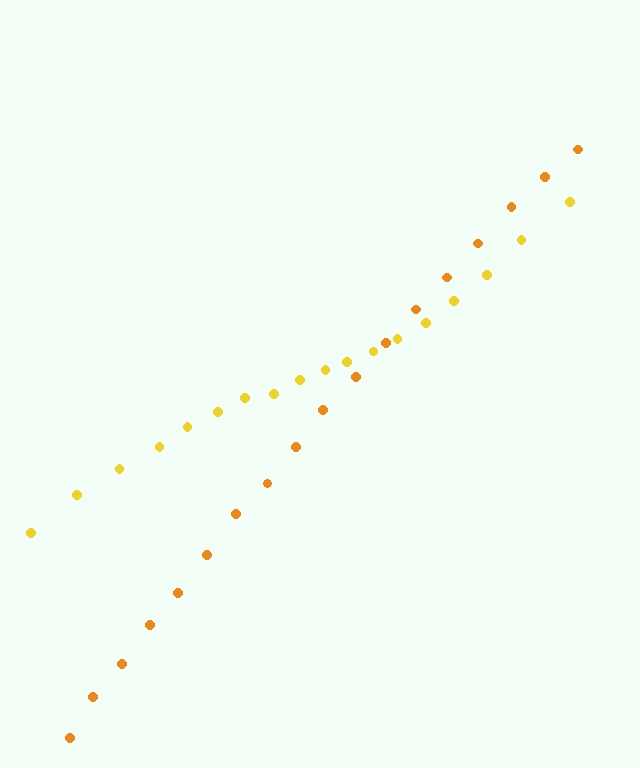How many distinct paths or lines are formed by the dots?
There are 2 distinct paths.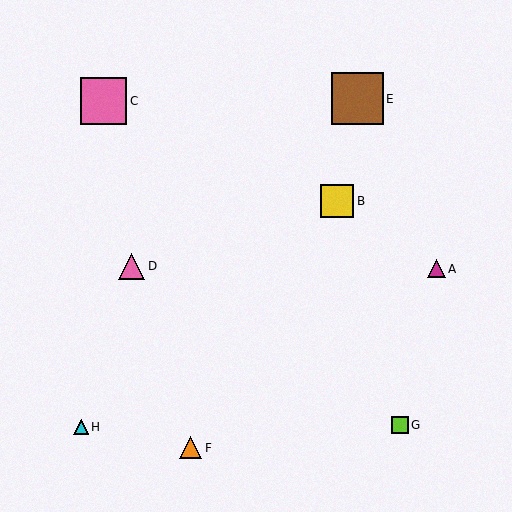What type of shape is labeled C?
Shape C is a pink square.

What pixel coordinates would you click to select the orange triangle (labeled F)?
Click at (190, 448) to select the orange triangle F.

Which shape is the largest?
The brown square (labeled E) is the largest.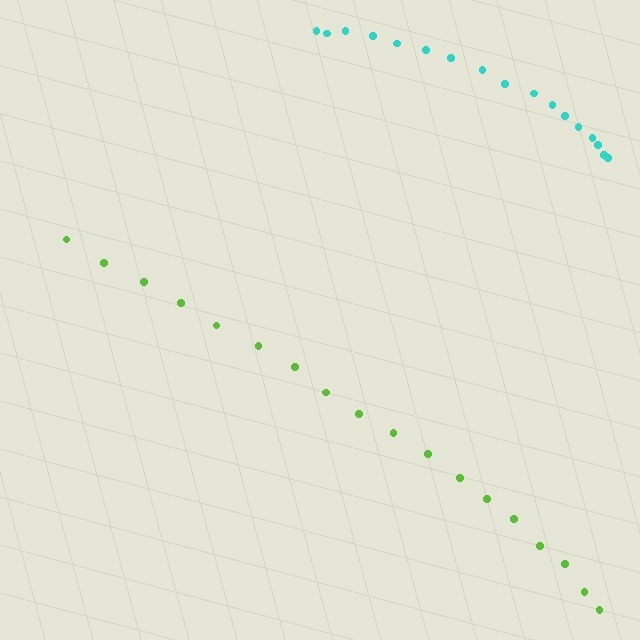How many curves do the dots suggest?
There are 2 distinct paths.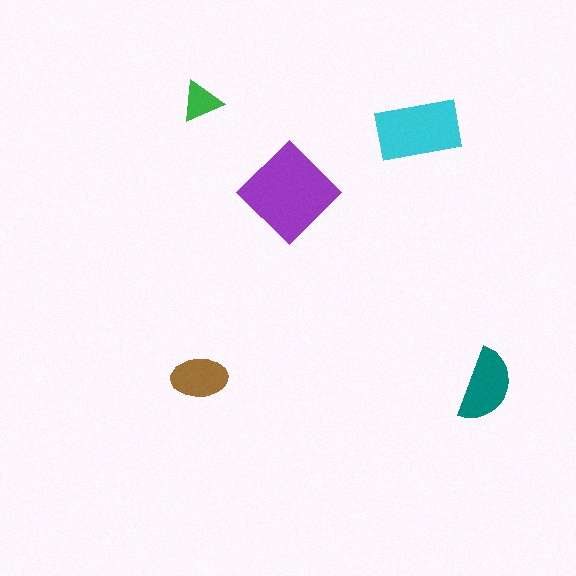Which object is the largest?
The purple diamond.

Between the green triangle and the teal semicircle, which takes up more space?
The teal semicircle.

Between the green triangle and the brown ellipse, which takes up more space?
The brown ellipse.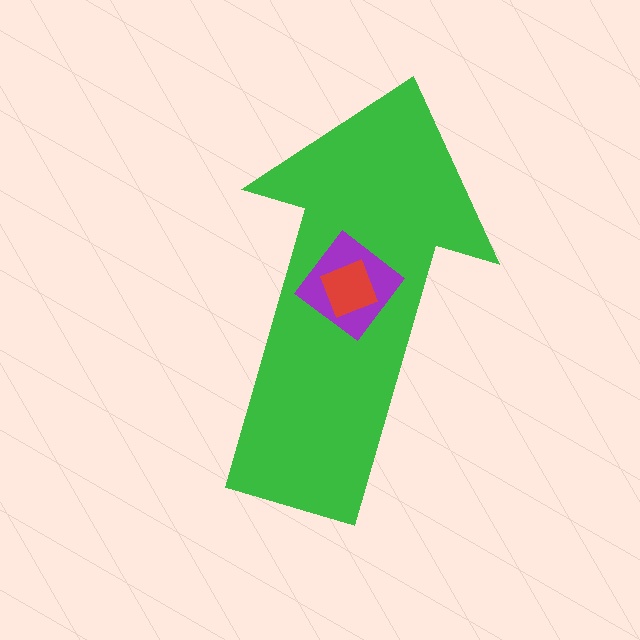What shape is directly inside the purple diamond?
The red diamond.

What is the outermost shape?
The green arrow.